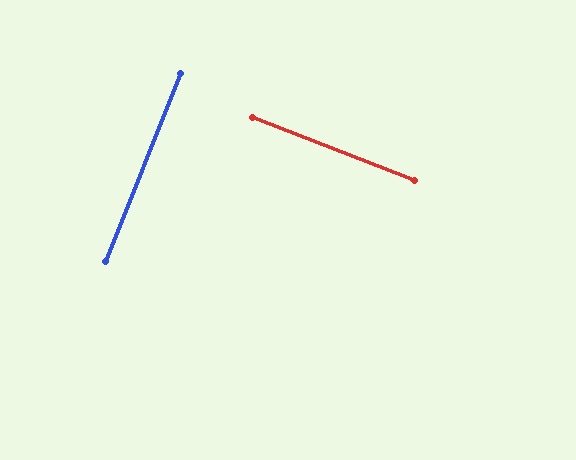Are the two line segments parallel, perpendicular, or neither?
Perpendicular — they meet at approximately 89°.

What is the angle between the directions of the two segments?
Approximately 89 degrees.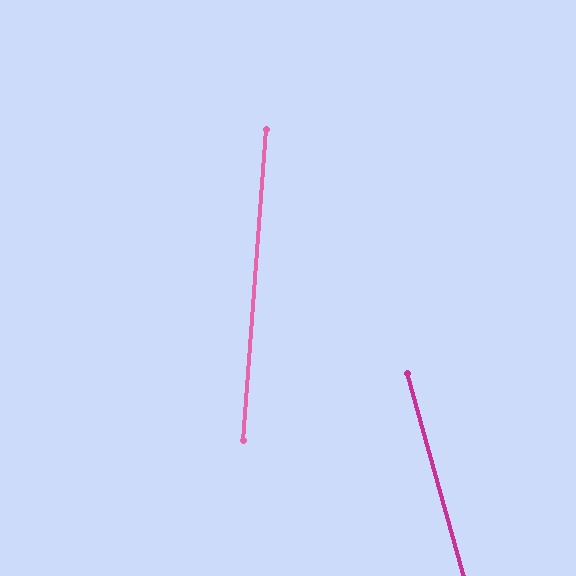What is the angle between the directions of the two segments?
Approximately 20 degrees.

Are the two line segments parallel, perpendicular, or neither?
Neither parallel nor perpendicular — they differ by about 20°.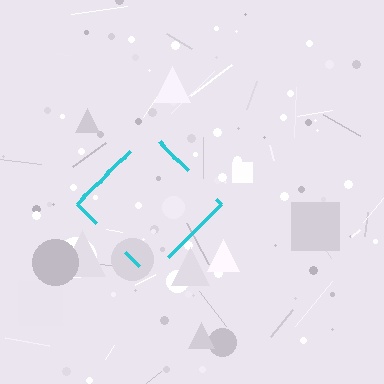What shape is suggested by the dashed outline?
The dashed outline suggests a diamond.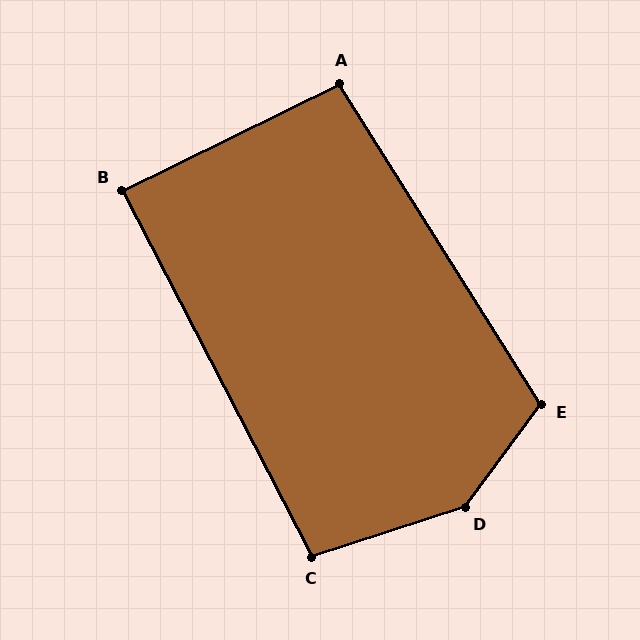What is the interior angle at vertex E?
Approximately 111 degrees (obtuse).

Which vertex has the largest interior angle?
D, at approximately 144 degrees.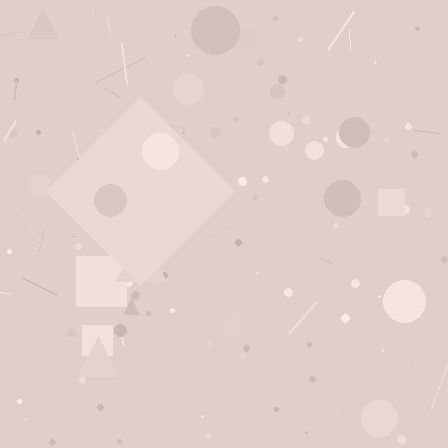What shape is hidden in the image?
A diamond is hidden in the image.